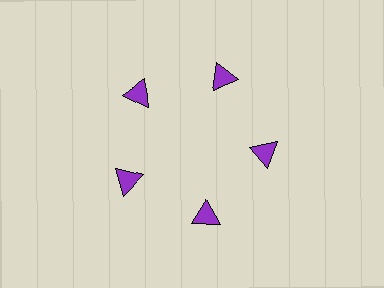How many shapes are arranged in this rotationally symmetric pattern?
There are 5 shapes, arranged in 5 groups of 1.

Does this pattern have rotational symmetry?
Yes, this pattern has 5-fold rotational symmetry. It looks the same after rotating 72 degrees around the center.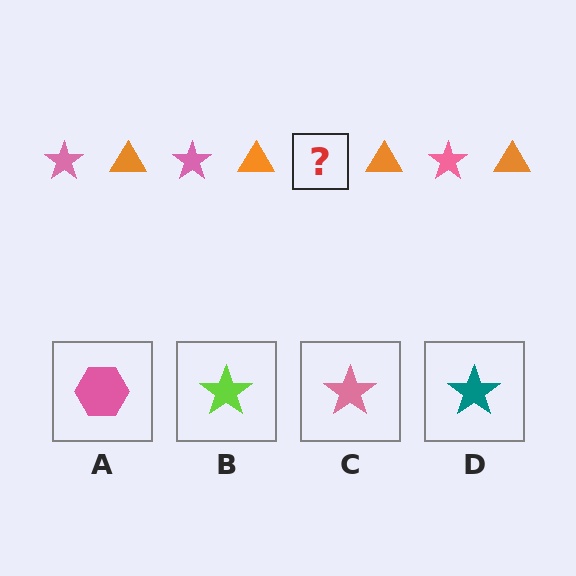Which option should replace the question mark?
Option C.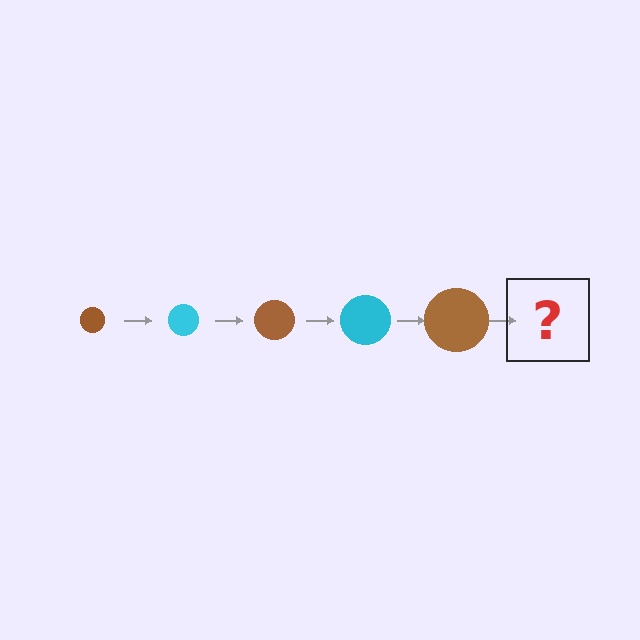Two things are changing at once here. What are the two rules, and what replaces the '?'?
The two rules are that the circle grows larger each step and the color cycles through brown and cyan. The '?' should be a cyan circle, larger than the previous one.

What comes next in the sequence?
The next element should be a cyan circle, larger than the previous one.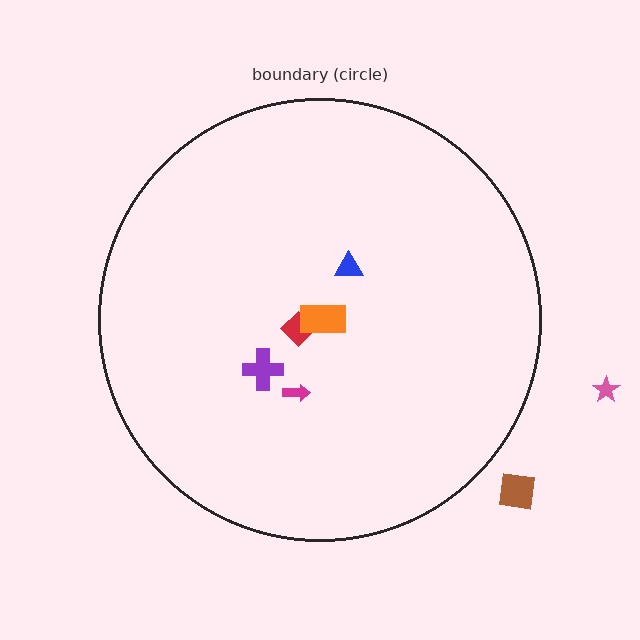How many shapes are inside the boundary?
5 inside, 2 outside.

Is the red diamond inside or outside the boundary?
Inside.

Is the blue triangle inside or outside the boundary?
Inside.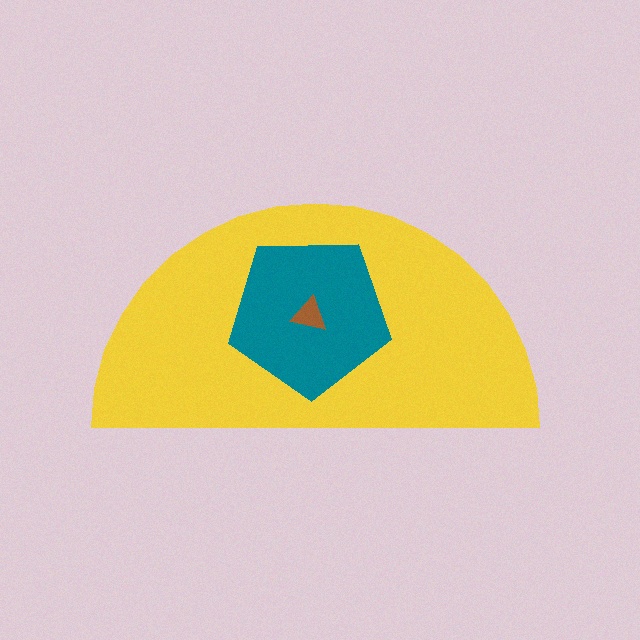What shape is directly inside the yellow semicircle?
The teal pentagon.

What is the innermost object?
The brown triangle.